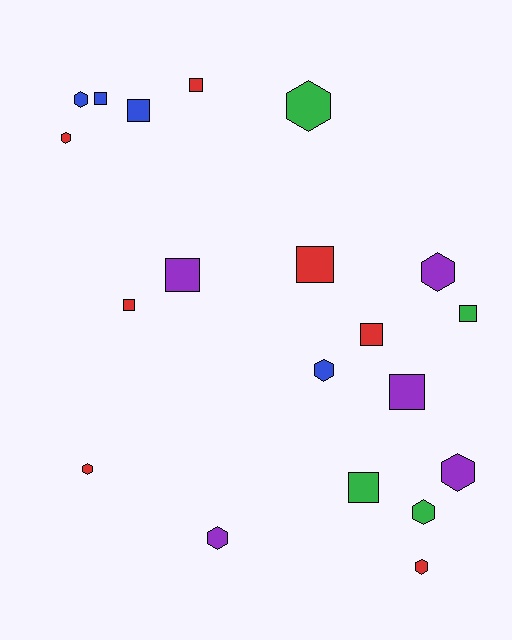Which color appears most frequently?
Red, with 7 objects.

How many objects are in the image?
There are 20 objects.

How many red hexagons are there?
There are 3 red hexagons.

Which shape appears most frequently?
Hexagon, with 10 objects.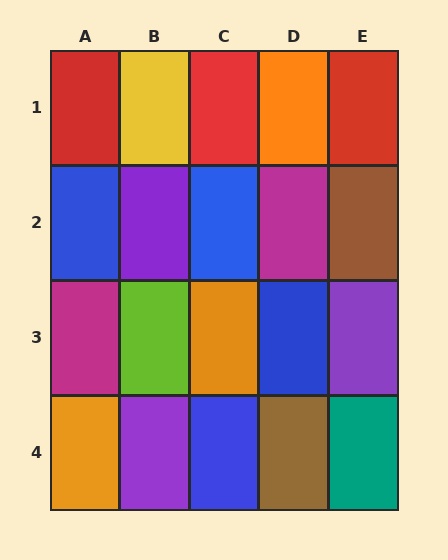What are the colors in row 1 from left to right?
Red, yellow, red, orange, red.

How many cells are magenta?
2 cells are magenta.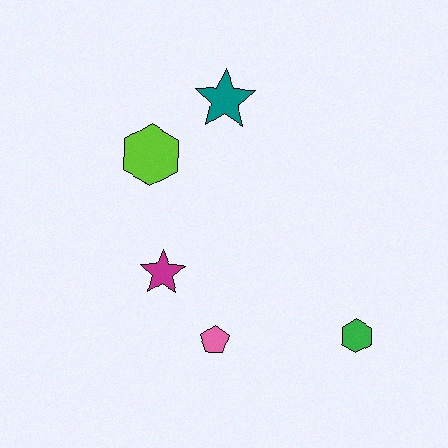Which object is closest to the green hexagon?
The pink pentagon is closest to the green hexagon.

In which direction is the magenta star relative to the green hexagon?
The magenta star is to the left of the green hexagon.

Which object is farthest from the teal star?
The green hexagon is farthest from the teal star.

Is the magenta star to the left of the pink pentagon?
Yes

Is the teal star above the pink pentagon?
Yes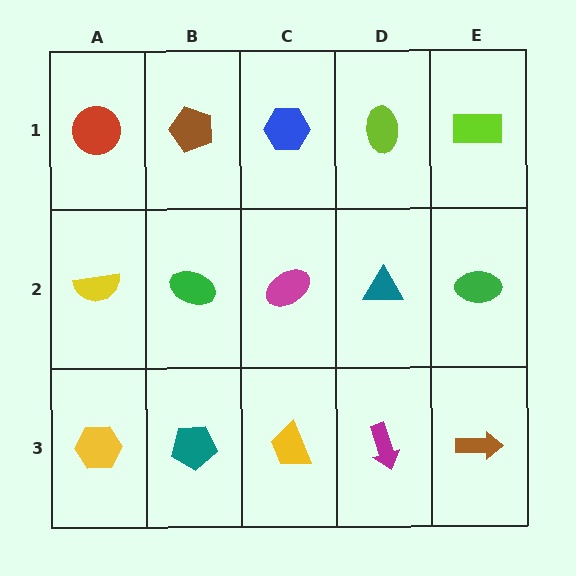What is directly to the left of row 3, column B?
A yellow hexagon.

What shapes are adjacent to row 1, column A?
A yellow semicircle (row 2, column A), a brown pentagon (row 1, column B).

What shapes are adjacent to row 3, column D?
A teal triangle (row 2, column D), a yellow trapezoid (row 3, column C), a brown arrow (row 3, column E).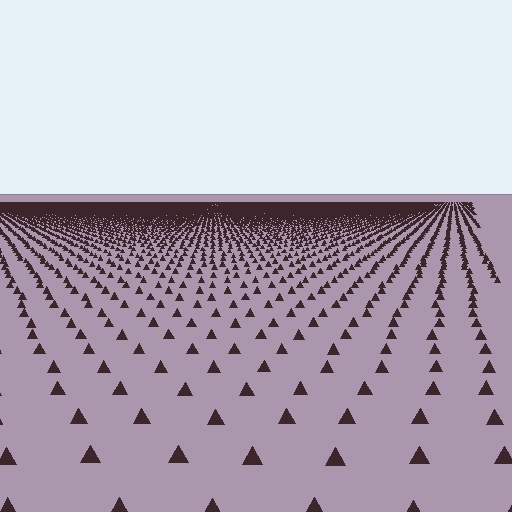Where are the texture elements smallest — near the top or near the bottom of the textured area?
Near the top.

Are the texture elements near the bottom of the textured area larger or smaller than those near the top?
Larger. Near the bottom, elements are closer to the viewer and appear at a bigger on-screen size.